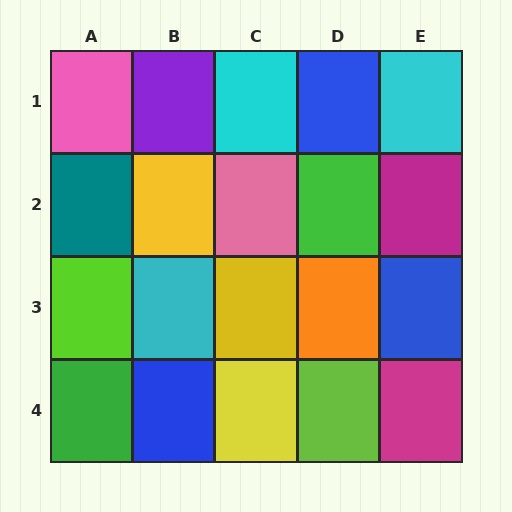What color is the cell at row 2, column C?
Pink.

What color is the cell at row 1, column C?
Cyan.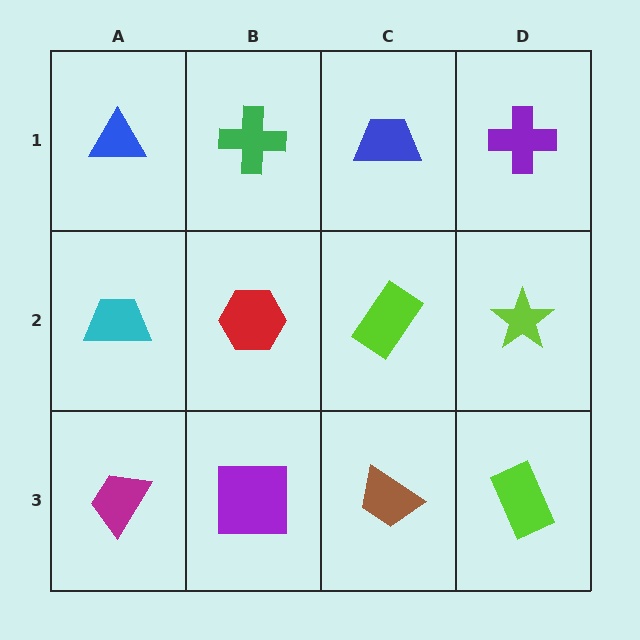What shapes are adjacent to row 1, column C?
A lime rectangle (row 2, column C), a green cross (row 1, column B), a purple cross (row 1, column D).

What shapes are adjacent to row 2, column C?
A blue trapezoid (row 1, column C), a brown trapezoid (row 3, column C), a red hexagon (row 2, column B), a lime star (row 2, column D).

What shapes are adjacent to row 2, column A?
A blue triangle (row 1, column A), a magenta trapezoid (row 3, column A), a red hexagon (row 2, column B).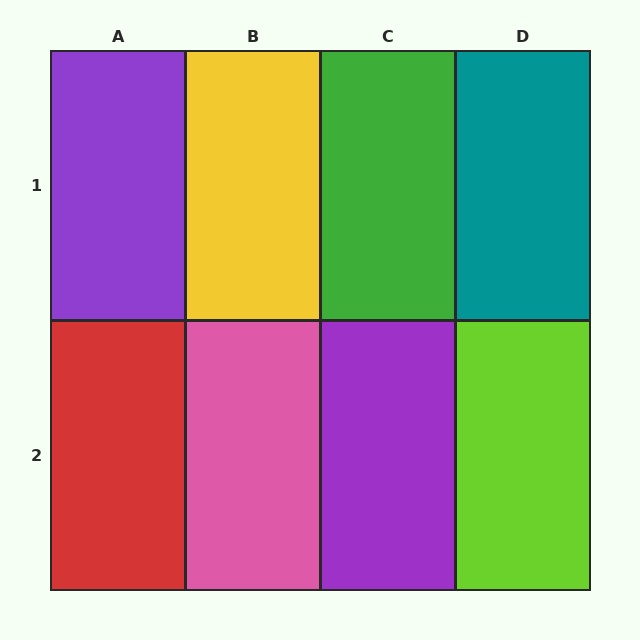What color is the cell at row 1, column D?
Teal.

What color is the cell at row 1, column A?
Purple.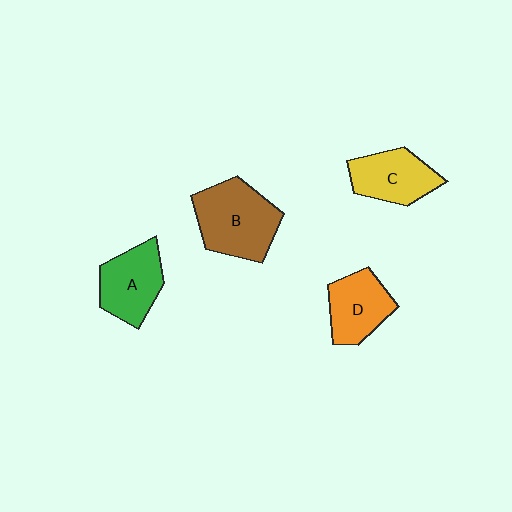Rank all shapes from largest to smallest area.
From largest to smallest: B (brown), A (green), C (yellow), D (orange).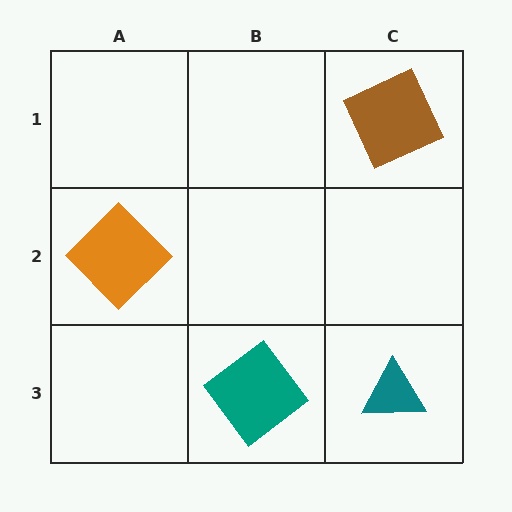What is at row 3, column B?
A teal diamond.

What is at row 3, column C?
A teal triangle.